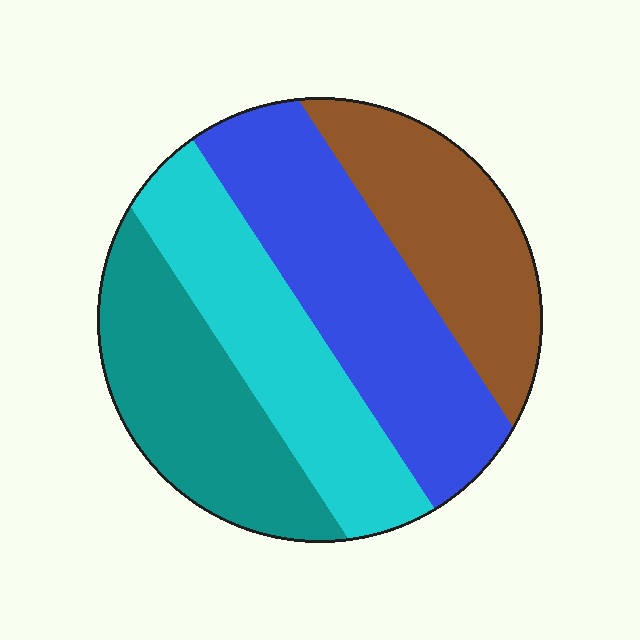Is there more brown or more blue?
Blue.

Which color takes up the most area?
Blue, at roughly 30%.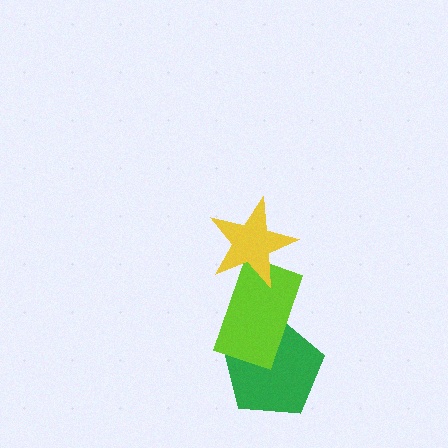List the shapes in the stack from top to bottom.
From top to bottom: the yellow star, the lime rectangle, the green pentagon.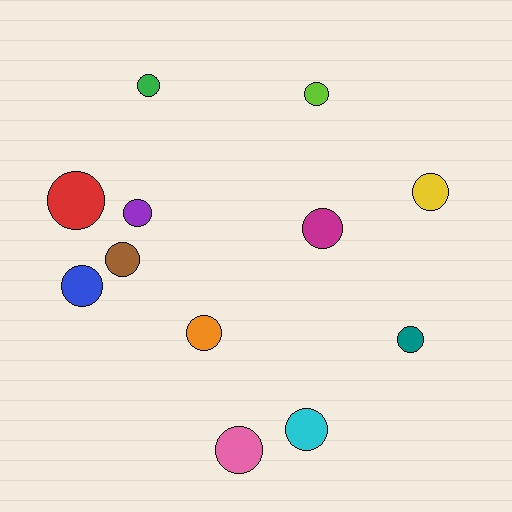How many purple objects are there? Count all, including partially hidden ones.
There is 1 purple object.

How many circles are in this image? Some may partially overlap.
There are 12 circles.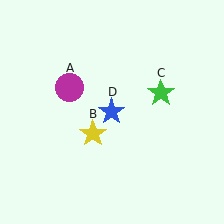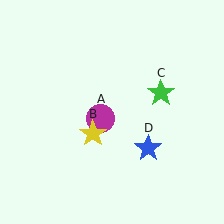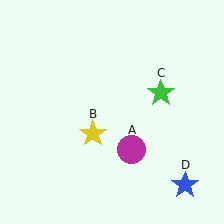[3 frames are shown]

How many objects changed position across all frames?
2 objects changed position: magenta circle (object A), blue star (object D).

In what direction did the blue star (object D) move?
The blue star (object D) moved down and to the right.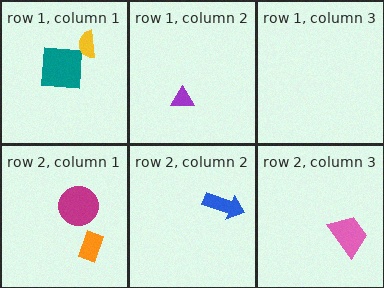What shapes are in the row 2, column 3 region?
The pink trapezoid.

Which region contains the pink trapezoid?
The row 2, column 3 region.